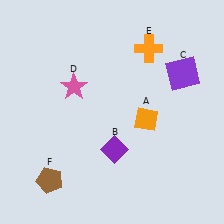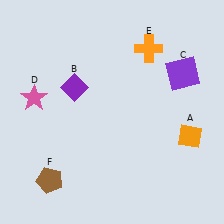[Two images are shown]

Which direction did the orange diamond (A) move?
The orange diamond (A) moved right.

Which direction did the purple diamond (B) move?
The purple diamond (B) moved up.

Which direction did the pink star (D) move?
The pink star (D) moved left.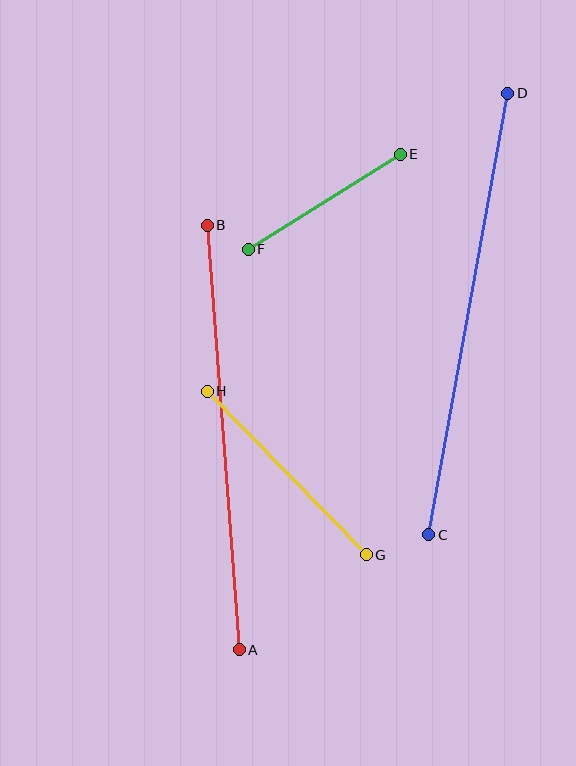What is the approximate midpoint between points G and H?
The midpoint is at approximately (287, 473) pixels.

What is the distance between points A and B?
The distance is approximately 426 pixels.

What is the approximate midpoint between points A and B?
The midpoint is at approximately (223, 438) pixels.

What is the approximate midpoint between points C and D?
The midpoint is at approximately (468, 314) pixels.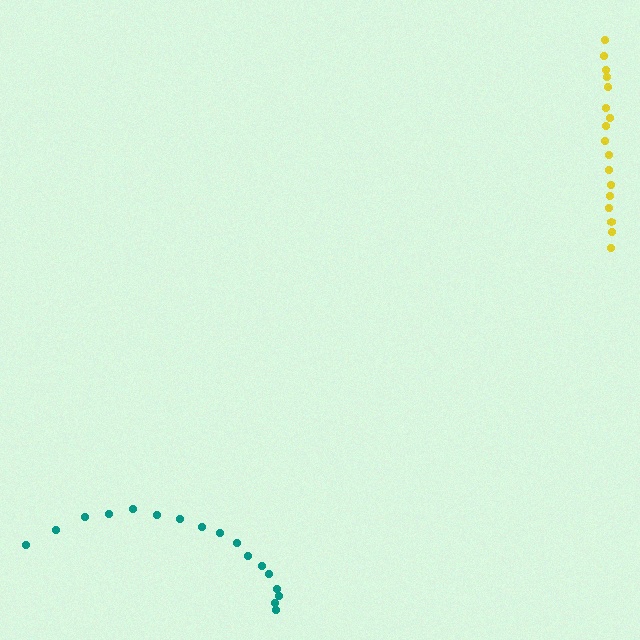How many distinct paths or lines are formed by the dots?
There are 2 distinct paths.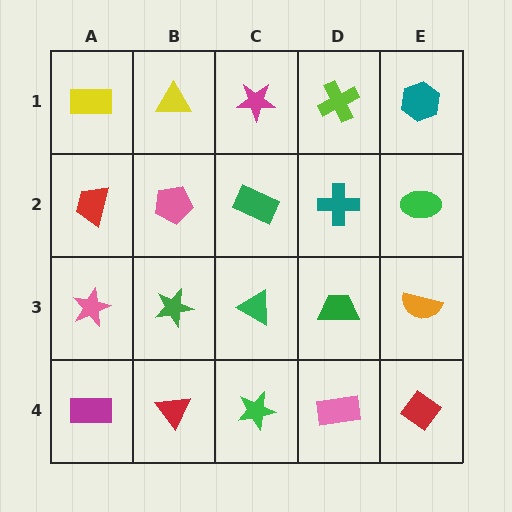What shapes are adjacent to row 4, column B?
A green star (row 3, column B), a magenta rectangle (row 4, column A), a green star (row 4, column C).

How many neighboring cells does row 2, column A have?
3.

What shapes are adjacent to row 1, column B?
A pink pentagon (row 2, column B), a yellow rectangle (row 1, column A), a magenta star (row 1, column C).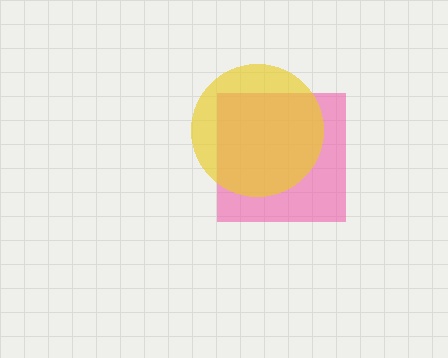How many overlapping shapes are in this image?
There are 2 overlapping shapes in the image.